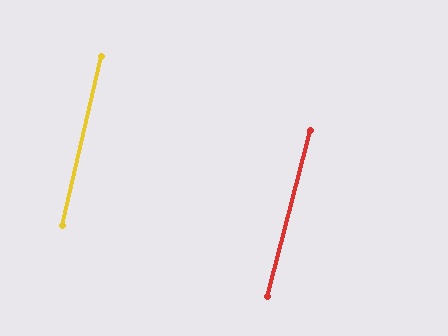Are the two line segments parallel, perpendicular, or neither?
Parallel — their directions differ by only 1.5°.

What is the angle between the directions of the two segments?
Approximately 2 degrees.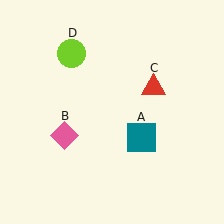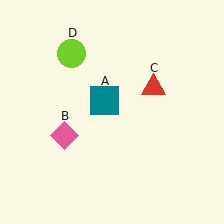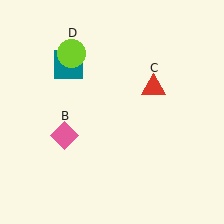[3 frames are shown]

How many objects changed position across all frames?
1 object changed position: teal square (object A).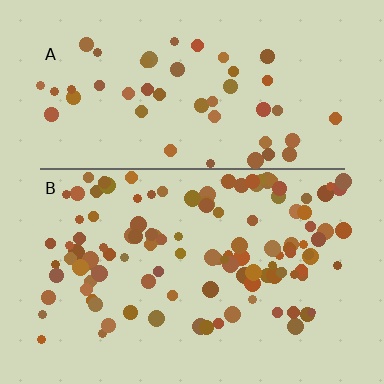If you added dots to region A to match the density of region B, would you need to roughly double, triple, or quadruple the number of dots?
Approximately double.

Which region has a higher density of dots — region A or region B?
B (the bottom).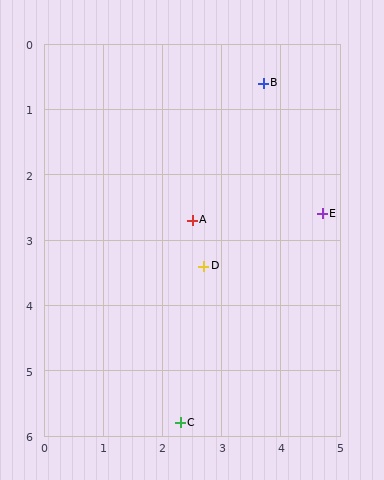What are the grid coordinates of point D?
Point D is at approximately (2.7, 3.4).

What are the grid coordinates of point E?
Point E is at approximately (4.7, 2.6).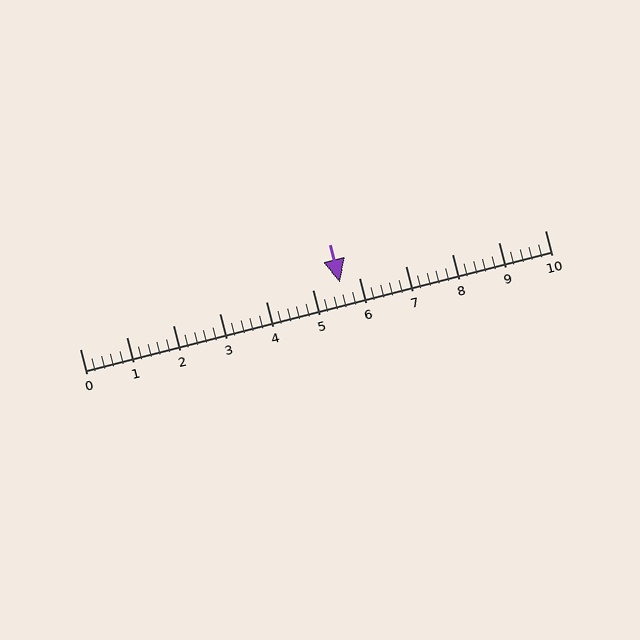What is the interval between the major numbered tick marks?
The major tick marks are spaced 1 units apart.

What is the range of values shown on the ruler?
The ruler shows values from 0 to 10.